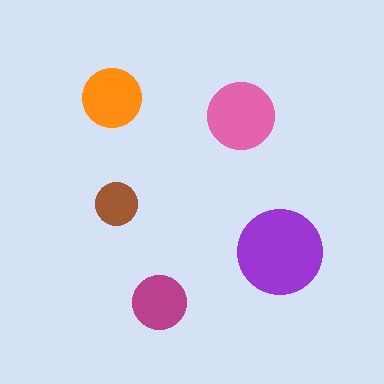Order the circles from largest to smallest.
the purple one, the pink one, the orange one, the magenta one, the brown one.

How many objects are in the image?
There are 5 objects in the image.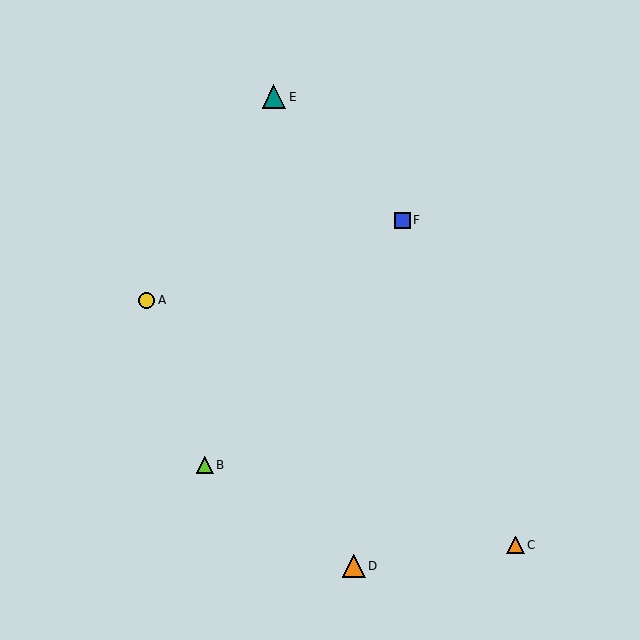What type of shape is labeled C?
Shape C is an orange triangle.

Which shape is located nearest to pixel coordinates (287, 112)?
The teal triangle (labeled E) at (274, 97) is nearest to that location.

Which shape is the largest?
The teal triangle (labeled E) is the largest.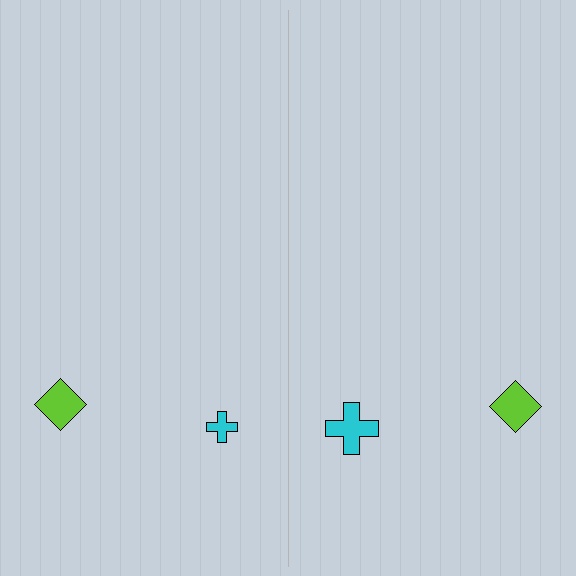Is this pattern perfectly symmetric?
No, the pattern is not perfectly symmetric. The cyan cross on the right side has a different size than its mirror counterpart.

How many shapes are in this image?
There are 4 shapes in this image.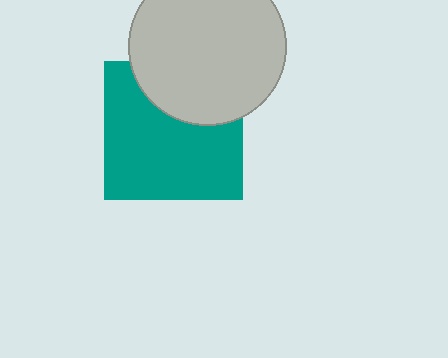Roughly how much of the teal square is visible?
Most of it is visible (roughly 69%).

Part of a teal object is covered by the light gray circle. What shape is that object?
It is a square.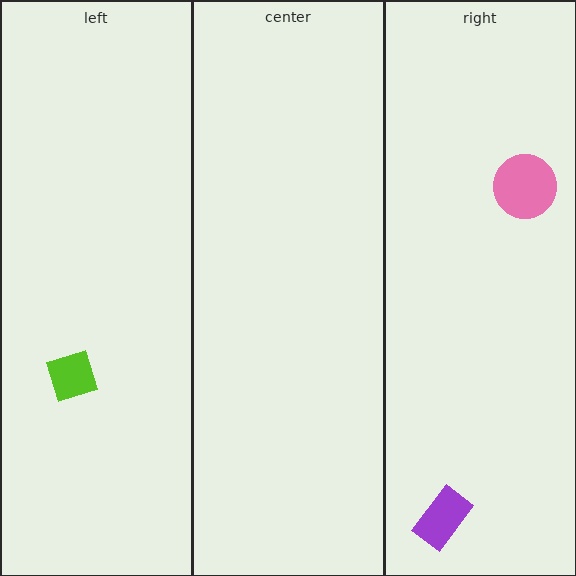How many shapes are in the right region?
2.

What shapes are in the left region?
The lime diamond.